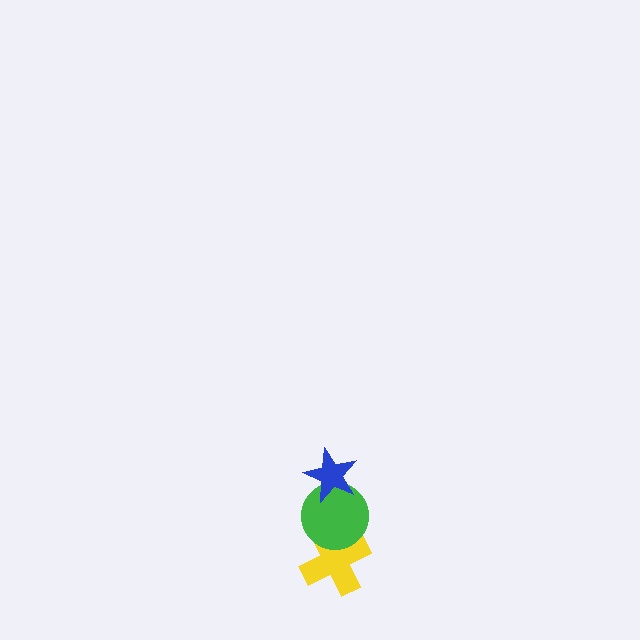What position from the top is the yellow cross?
The yellow cross is 3rd from the top.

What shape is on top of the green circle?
The blue star is on top of the green circle.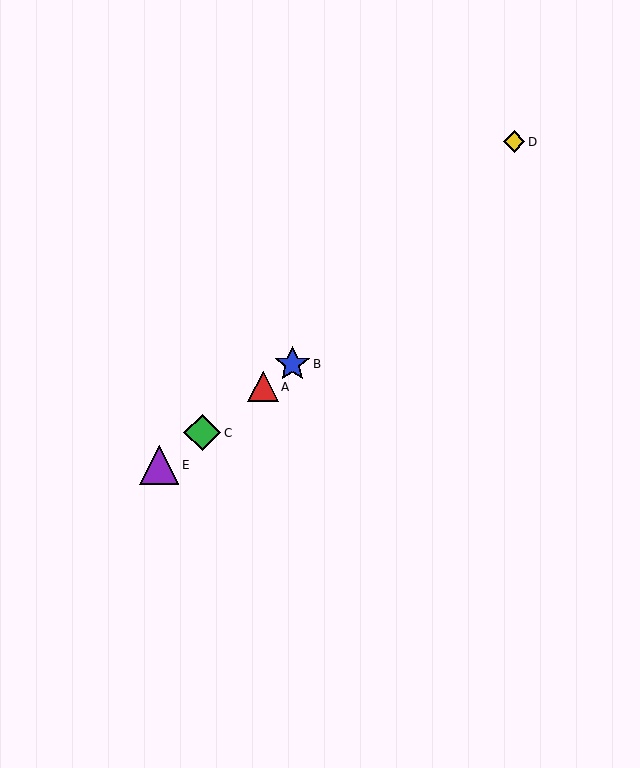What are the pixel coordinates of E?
Object E is at (159, 465).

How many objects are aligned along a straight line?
4 objects (A, B, C, E) are aligned along a straight line.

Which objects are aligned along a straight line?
Objects A, B, C, E are aligned along a straight line.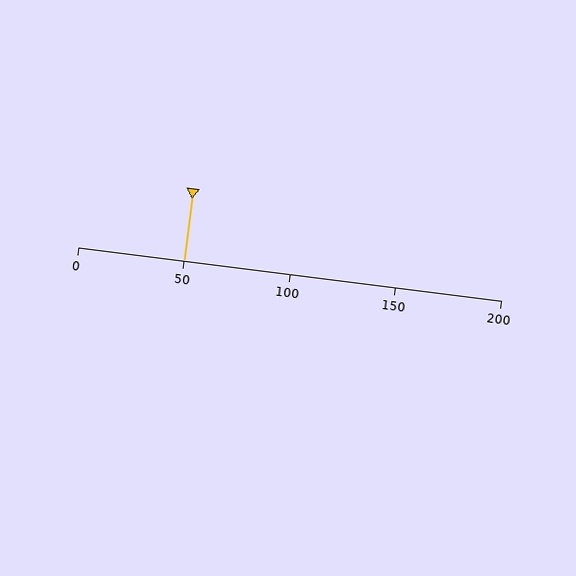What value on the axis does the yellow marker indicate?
The marker indicates approximately 50.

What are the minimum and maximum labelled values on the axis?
The axis runs from 0 to 200.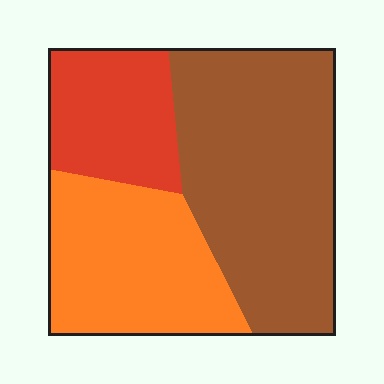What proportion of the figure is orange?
Orange takes up about one third (1/3) of the figure.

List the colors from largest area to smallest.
From largest to smallest: brown, orange, red.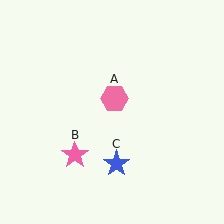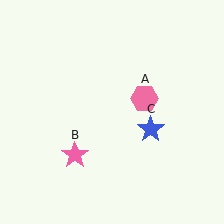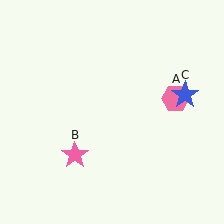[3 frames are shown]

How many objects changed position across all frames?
2 objects changed position: pink hexagon (object A), blue star (object C).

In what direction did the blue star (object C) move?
The blue star (object C) moved up and to the right.